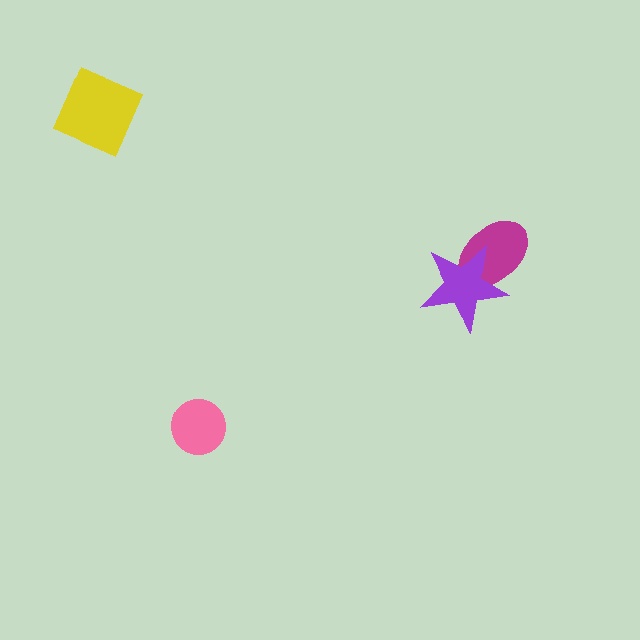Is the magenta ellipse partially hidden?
Yes, it is partially covered by another shape.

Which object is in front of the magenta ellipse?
The purple star is in front of the magenta ellipse.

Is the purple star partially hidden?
No, no other shape covers it.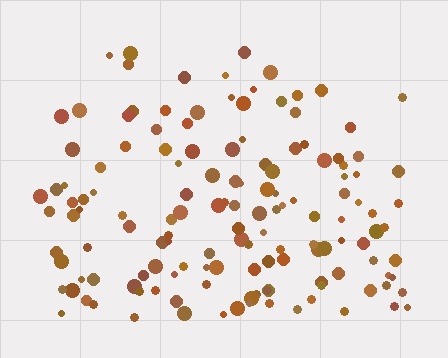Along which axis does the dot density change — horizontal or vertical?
Vertical.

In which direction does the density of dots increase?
From top to bottom, with the bottom side densest.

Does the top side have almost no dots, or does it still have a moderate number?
Still a moderate number, just noticeably fewer than the bottom.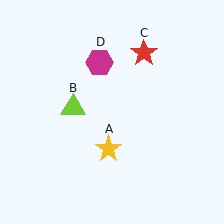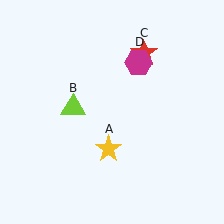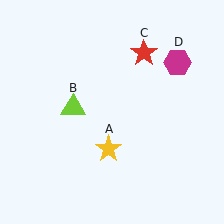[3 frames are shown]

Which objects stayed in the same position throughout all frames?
Yellow star (object A) and lime triangle (object B) and red star (object C) remained stationary.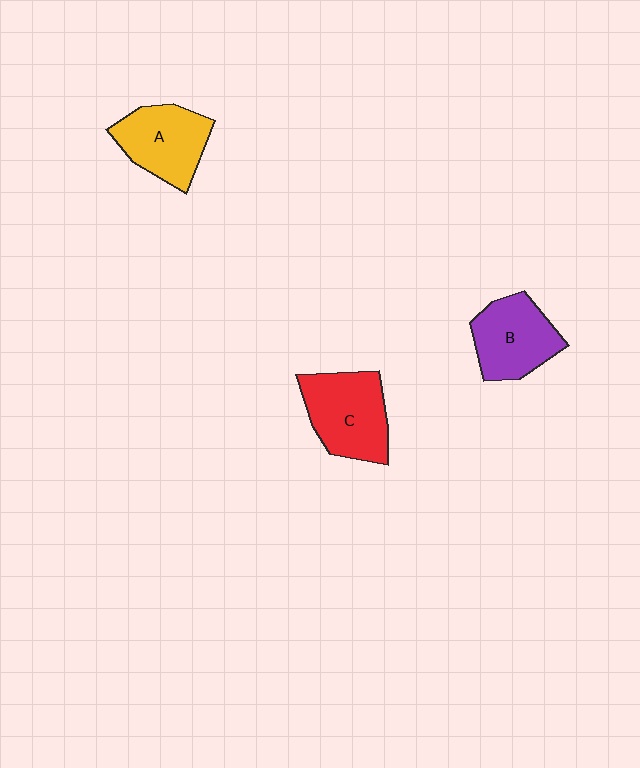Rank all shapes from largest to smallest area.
From largest to smallest: C (red), A (yellow), B (purple).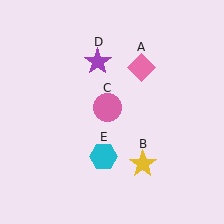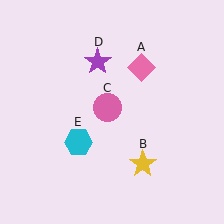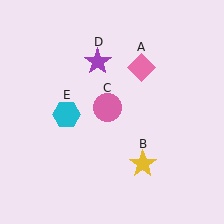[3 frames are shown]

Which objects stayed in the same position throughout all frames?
Pink diamond (object A) and yellow star (object B) and pink circle (object C) and purple star (object D) remained stationary.